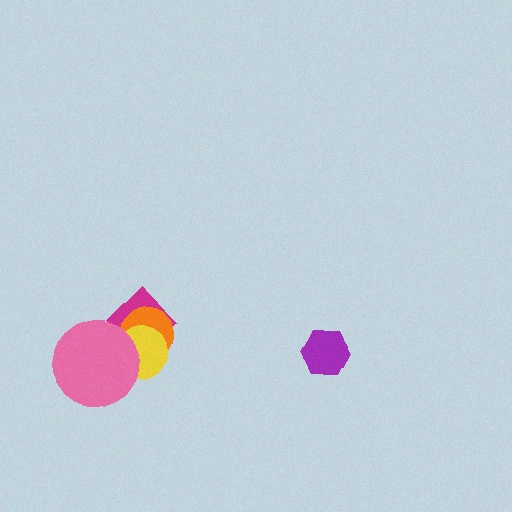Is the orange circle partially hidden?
Yes, it is partially covered by another shape.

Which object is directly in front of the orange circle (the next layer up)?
The yellow circle is directly in front of the orange circle.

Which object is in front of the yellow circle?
The pink circle is in front of the yellow circle.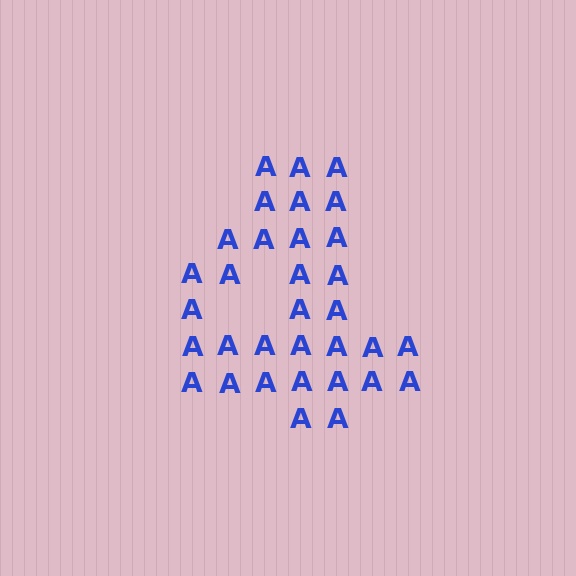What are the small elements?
The small elements are letter A's.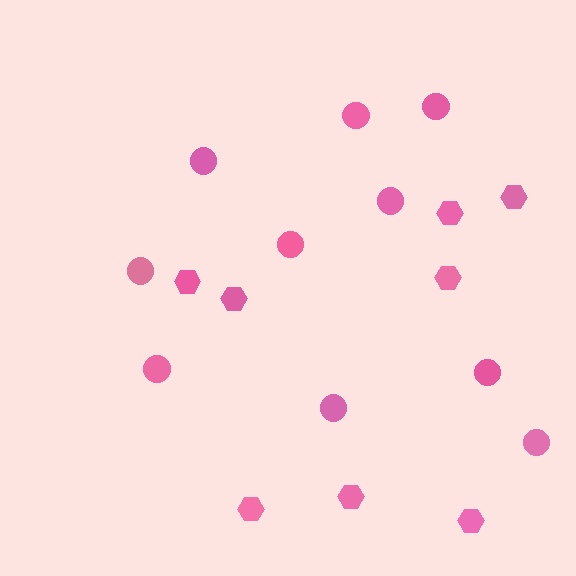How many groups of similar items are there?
There are 2 groups: one group of circles (10) and one group of hexagons (8).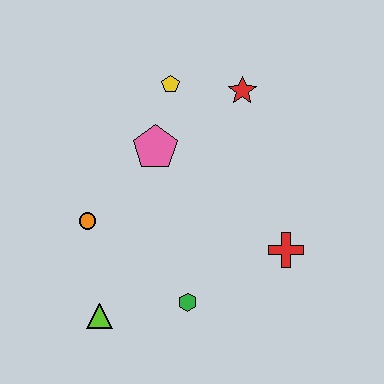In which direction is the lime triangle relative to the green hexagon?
The lime triangle is to the left of the green hexagon.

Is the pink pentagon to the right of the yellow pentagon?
No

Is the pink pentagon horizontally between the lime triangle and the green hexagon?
Yes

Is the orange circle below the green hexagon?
No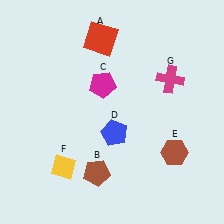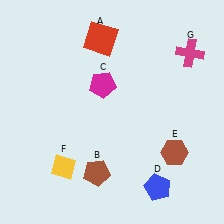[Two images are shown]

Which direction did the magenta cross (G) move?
The magenta cross (G) moved up.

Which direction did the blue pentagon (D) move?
The blue pentagon (D) moved down.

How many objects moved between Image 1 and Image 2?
2 objects moved between the two images.